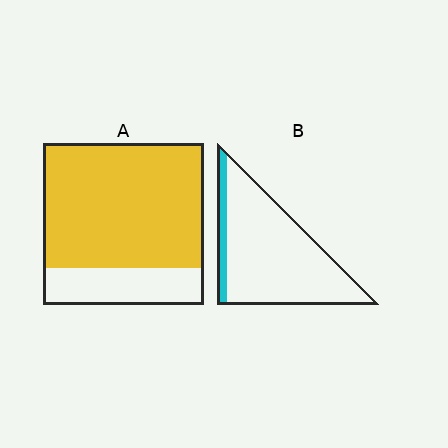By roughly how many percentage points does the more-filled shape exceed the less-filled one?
By roughly 65 percentage points (A over B).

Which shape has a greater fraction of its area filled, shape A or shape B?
Shape A.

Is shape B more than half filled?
No.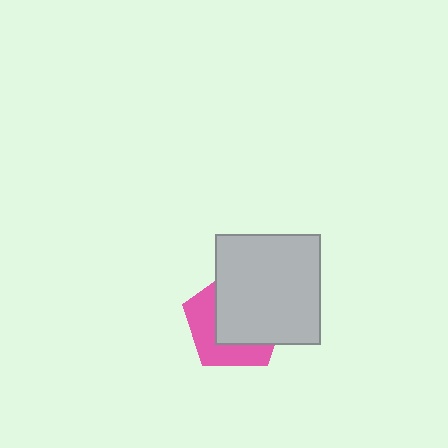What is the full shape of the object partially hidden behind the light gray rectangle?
The partially hidden object is a pink pentagon.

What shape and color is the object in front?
The object in front is a light gray rectangle.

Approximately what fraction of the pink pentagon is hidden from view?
Roughly 60% of the pink pentagon is hidden behind the light gray rectangle.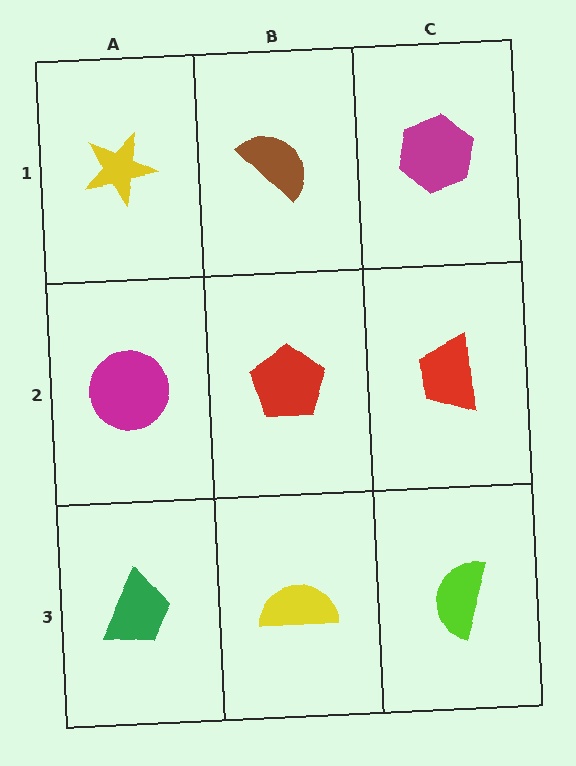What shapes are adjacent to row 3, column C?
A red trapezoid (row 2, column C), a yellow semicircle (row 3, column B).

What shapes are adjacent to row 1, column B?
A red pentagon (row 2, column B), a yellow star (row 1, column A), a magenta hexagon (row 1, column C).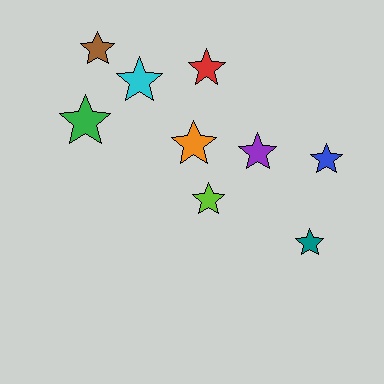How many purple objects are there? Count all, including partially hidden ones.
There is 1 purple object.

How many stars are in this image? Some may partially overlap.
There are 9 stars.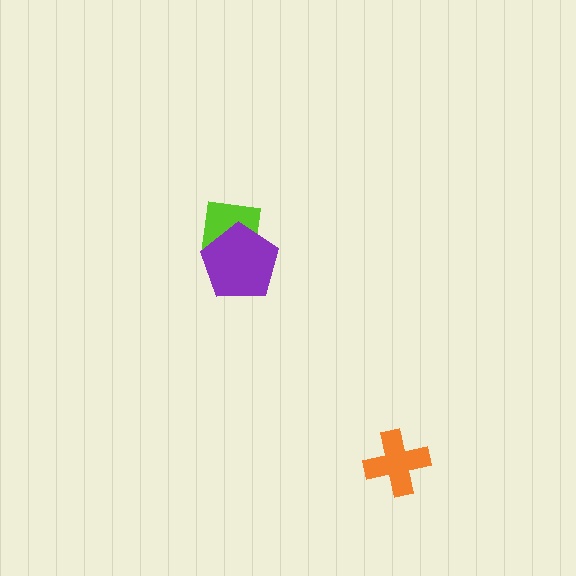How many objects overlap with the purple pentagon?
1 object overlaps with the purple pentagon.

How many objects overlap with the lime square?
1 object overlaps with the lime square.